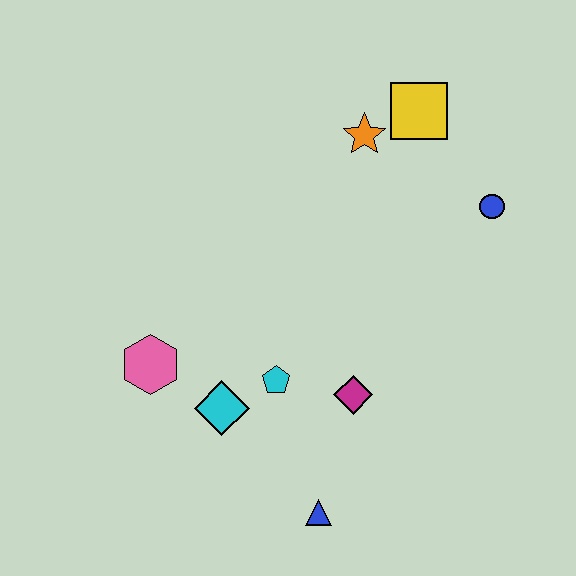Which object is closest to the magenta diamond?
The cyan pentagon is closest to the magenta diamond.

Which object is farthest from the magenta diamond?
The yellow square is farthest from the magenta diamond.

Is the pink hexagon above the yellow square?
No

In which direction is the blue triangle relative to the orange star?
The blue triangle is below the orange star.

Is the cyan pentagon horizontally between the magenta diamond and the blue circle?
No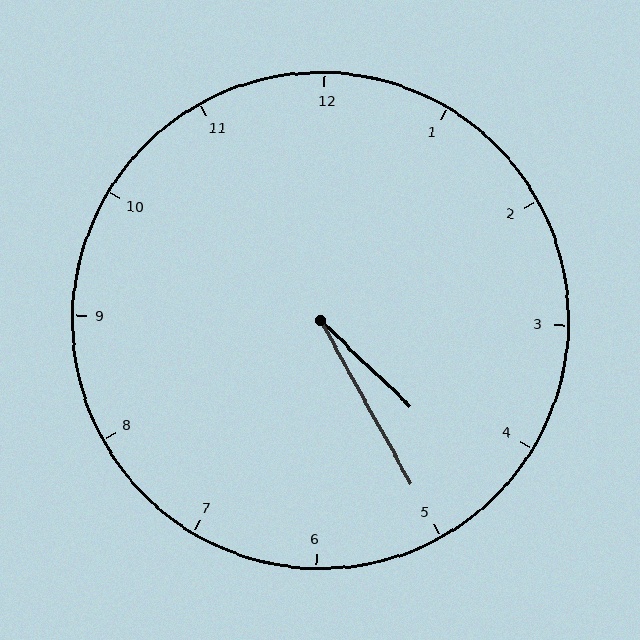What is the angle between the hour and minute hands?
Approximately 18 degrees.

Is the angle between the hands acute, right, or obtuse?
It is acute.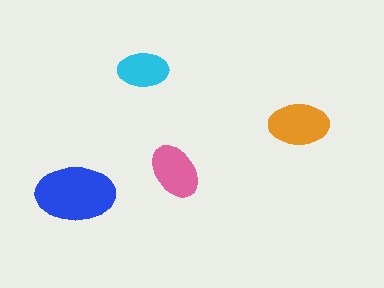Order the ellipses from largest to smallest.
the blue one, the orange one, the pink one, the cyan one.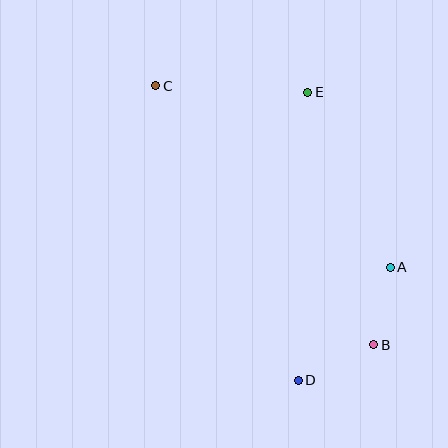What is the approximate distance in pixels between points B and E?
The distance between B and E is approximately 261 pixels.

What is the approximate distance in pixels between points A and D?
The distance between A and D is approximately 146 pixels.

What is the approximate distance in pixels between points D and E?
The distance between D and E is approximately 288 pixels.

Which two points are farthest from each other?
Points B and C are farthest from each other.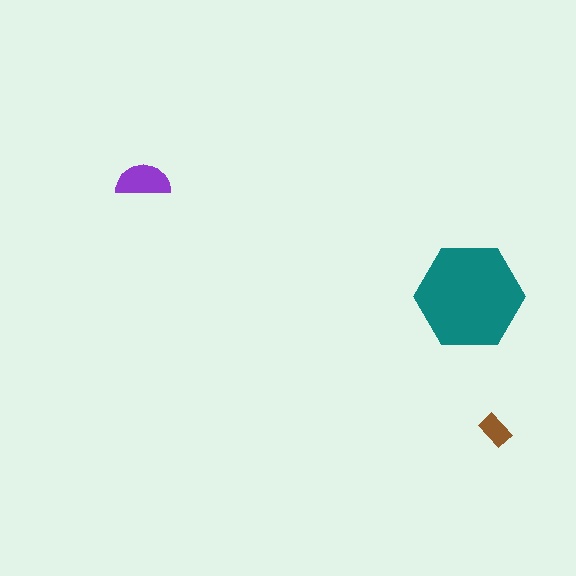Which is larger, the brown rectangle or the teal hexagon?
The teal hexagon.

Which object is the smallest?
The brown rectangle.